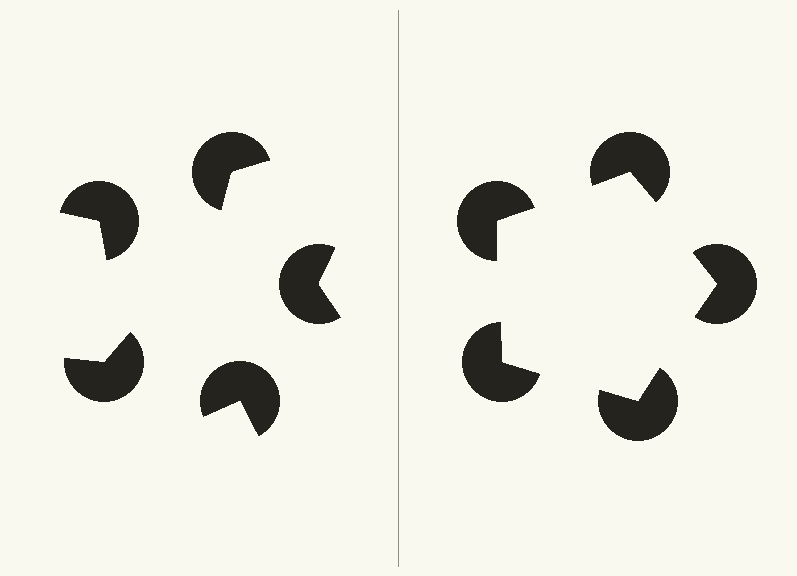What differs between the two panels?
The pac-man discs are positioned identically on both sides; only the wedge orientations differ. On the right they align to a pentagon; on the left they are misaligned.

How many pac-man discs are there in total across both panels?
10 — 5 on each side.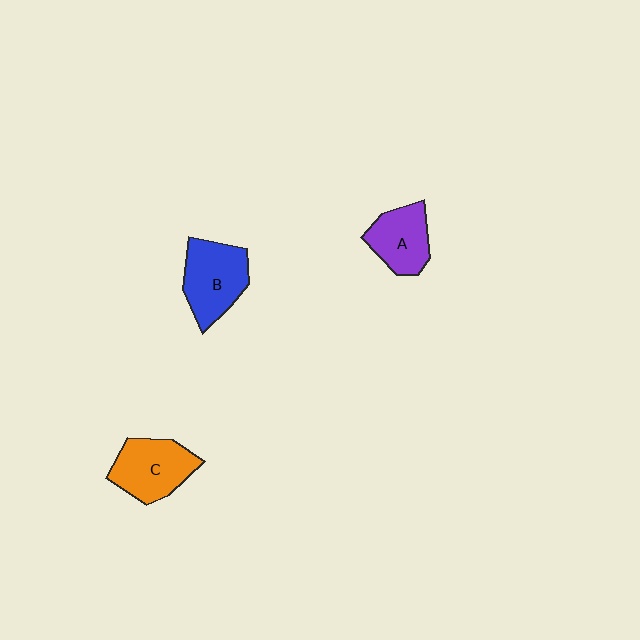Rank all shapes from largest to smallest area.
From largest to smallest: B (blue), C (orange), A (purple).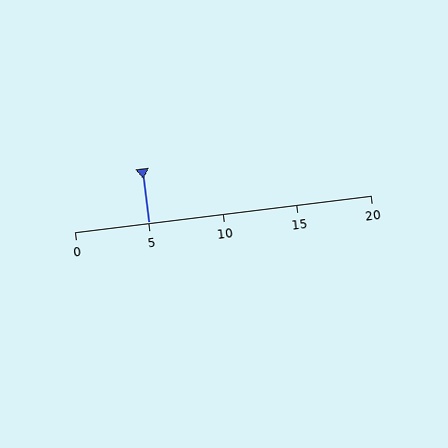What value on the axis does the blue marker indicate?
The marker indicates approximately 5.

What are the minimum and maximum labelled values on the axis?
The axis runs from 0 to 20.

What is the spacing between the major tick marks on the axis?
The major ticks are spaced 5 apart.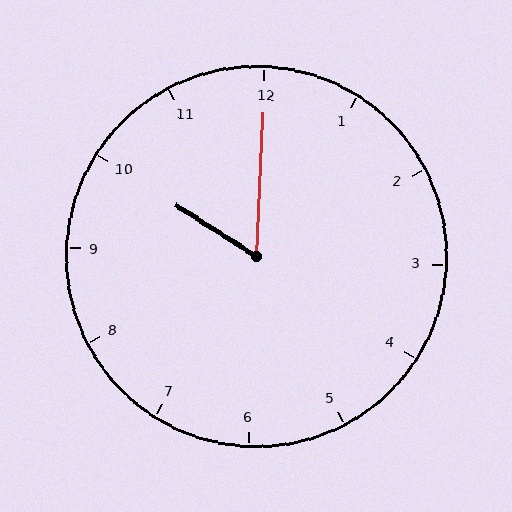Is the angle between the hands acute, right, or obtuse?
It is acute.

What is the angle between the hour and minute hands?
Approximately 60 degrees.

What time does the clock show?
10:00.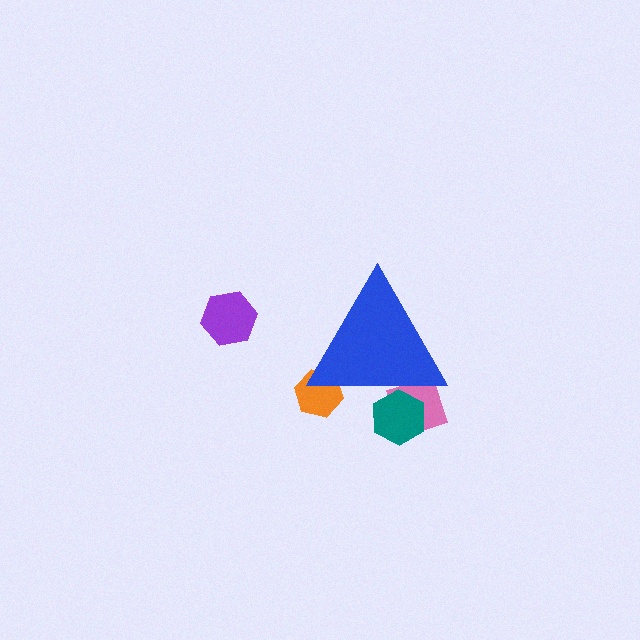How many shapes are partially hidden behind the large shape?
3 shapes are partially hidden.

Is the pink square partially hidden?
Yes, the pink square is partially hidden behind the blue triangle.